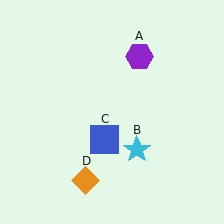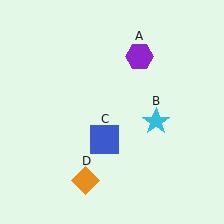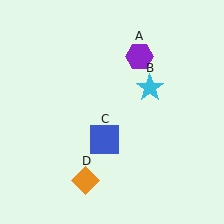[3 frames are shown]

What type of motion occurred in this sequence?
The cyan star (object B) rotated counterclockwise around the center of the scene.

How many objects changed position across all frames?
1 object changed position: cyan star (object B).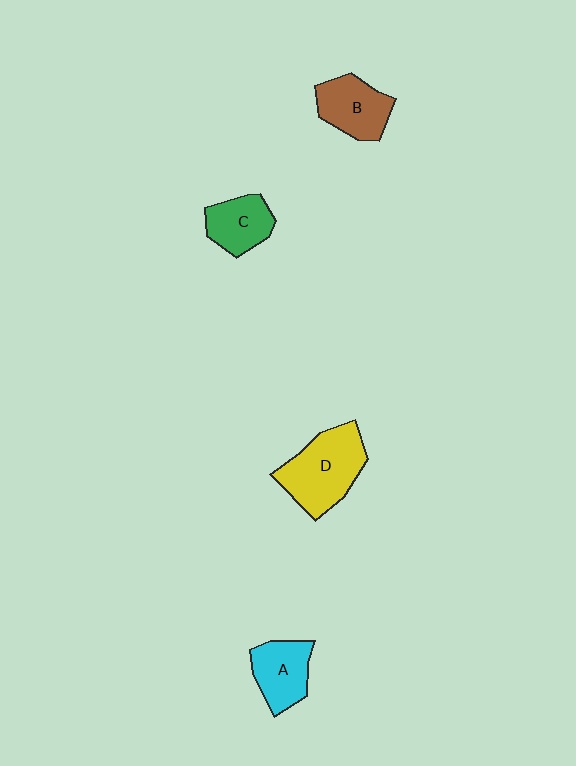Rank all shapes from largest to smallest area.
From largest to smallest: D (yellow), B (brown), A (cyan), C (green).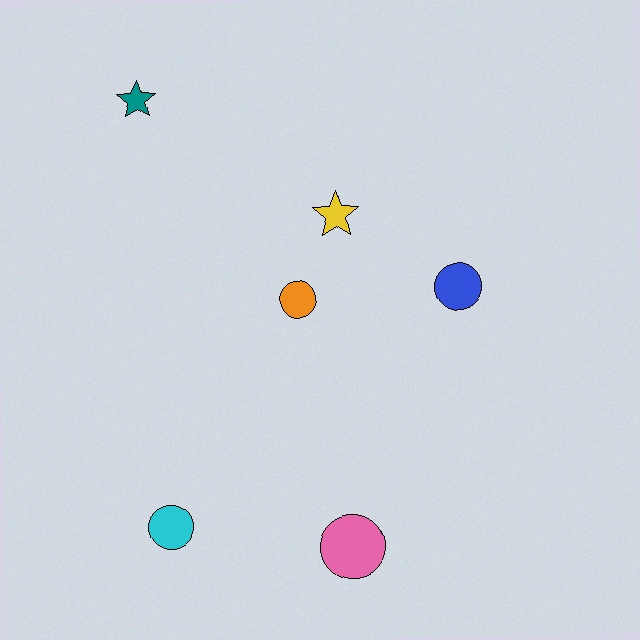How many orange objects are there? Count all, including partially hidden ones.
There is 1 orange object.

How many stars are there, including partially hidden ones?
There are 2 stars.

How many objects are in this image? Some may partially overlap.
There are 6 objects.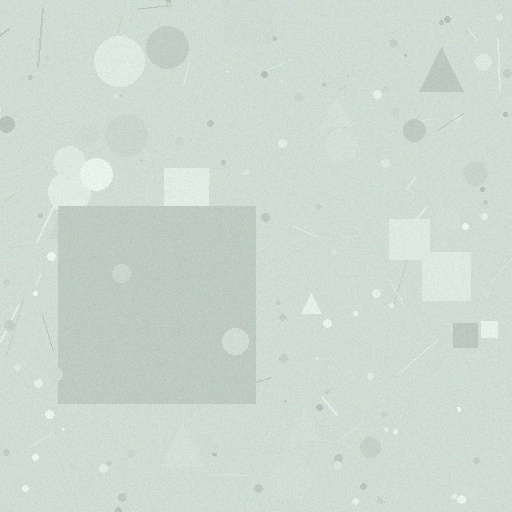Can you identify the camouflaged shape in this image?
The camouflaged shape is a square.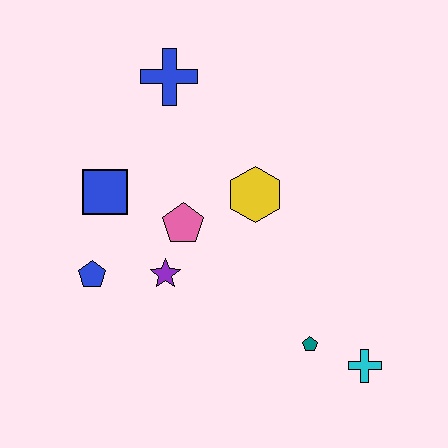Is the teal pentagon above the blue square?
No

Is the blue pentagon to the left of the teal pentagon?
Yes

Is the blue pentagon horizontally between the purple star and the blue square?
No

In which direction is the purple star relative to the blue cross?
The purple star is below the blue cross.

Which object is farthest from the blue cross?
The cyan cross is farthest from the blue cross.